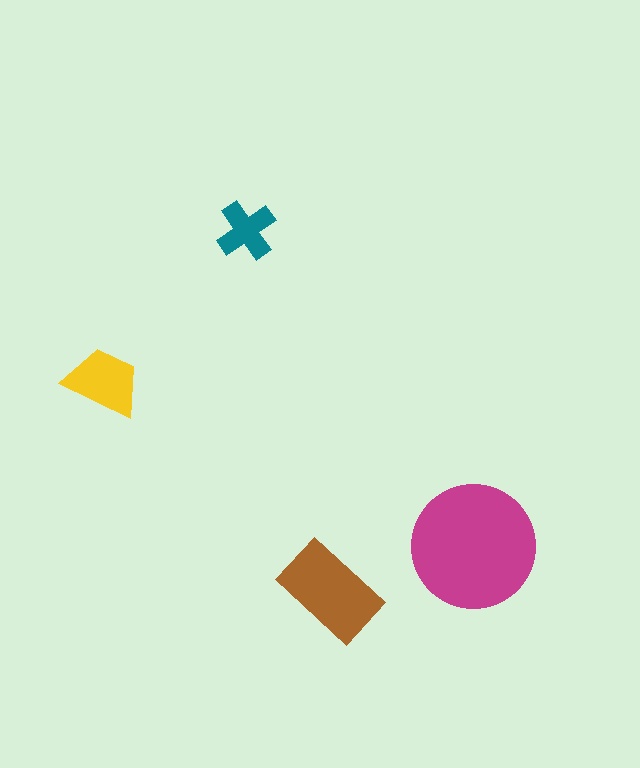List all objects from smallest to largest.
The teal cross, the yellow trapezoid, the brown rectangle, the magenta circle.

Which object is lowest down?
The brown rectangle is bottommost.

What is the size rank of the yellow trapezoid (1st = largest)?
3rd.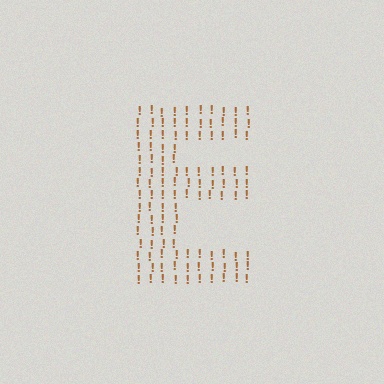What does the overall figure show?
The overall figure shows the letter E.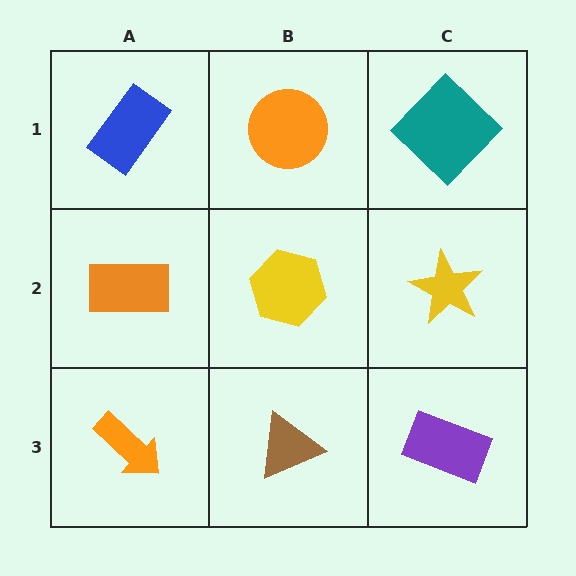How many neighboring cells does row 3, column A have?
2.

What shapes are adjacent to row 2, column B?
An orange circle (row 1, column B), a brown triangle (row 3, column B), an orange rectangle (row 2, column A), a yellow star (row 2, column C).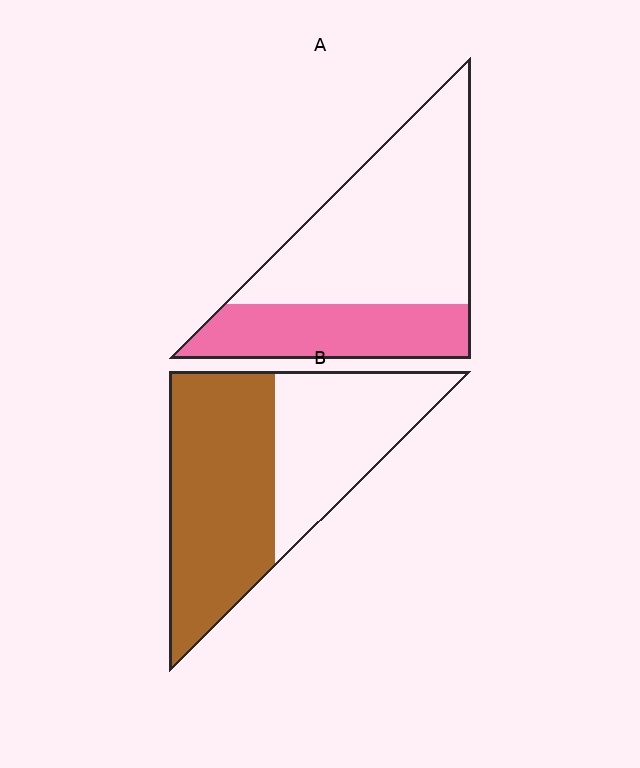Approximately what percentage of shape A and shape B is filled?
A is approximately 35% and B is approximately 60%.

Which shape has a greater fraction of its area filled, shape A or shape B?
Shape B.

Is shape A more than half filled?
No.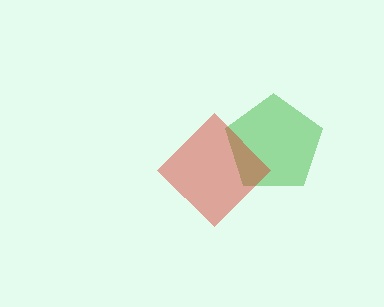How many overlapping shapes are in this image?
There are 2 overlapping shapes in the image.